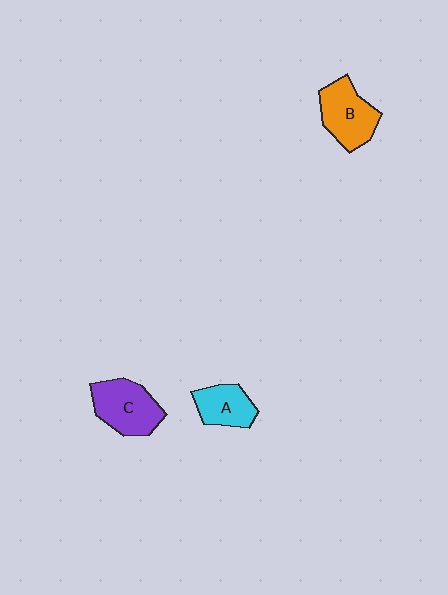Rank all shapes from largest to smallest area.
From largest to smallest: C (purple), B (orange), A (cyan).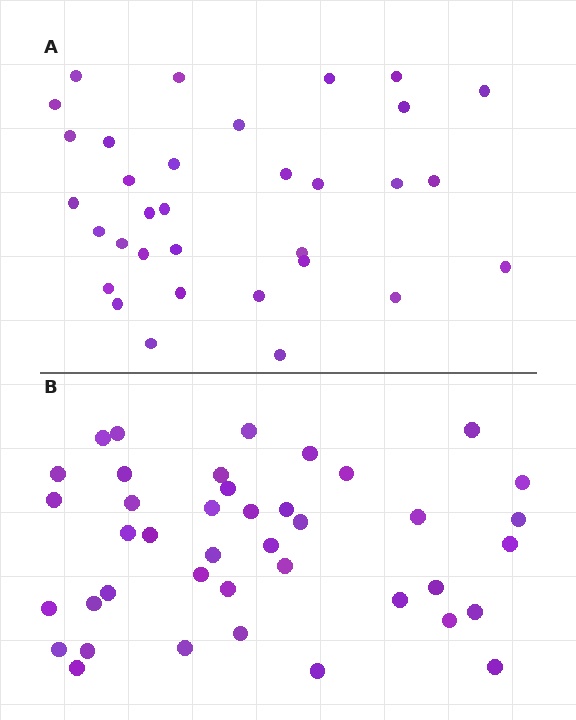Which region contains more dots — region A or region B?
Region B (the bottom region) has more dots.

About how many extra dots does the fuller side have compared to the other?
Region B has roughly 8 or so more dots than region A.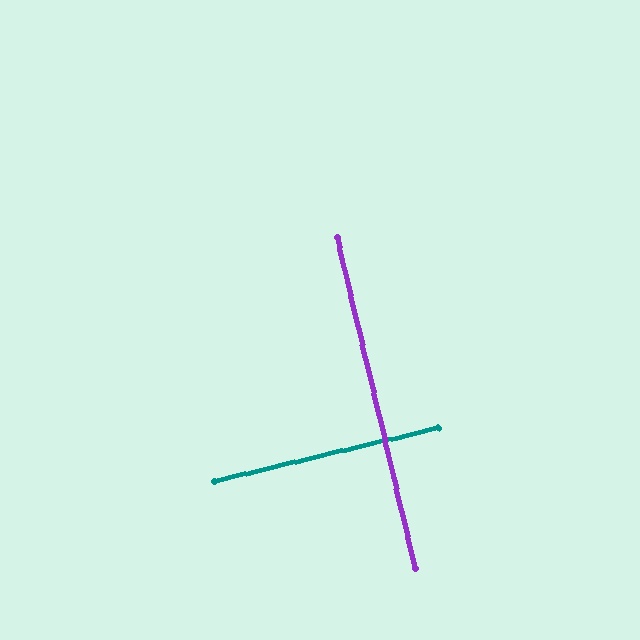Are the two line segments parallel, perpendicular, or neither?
Perpendicular — they meet at approximately 90°.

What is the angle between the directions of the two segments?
Approximately 90 degrees.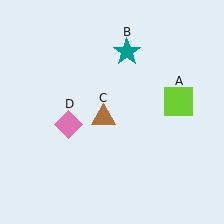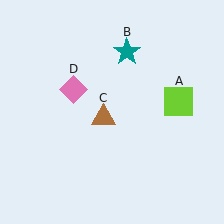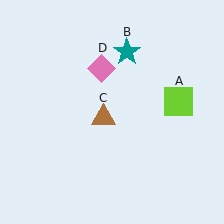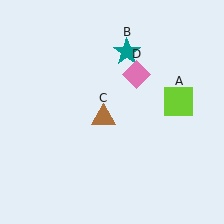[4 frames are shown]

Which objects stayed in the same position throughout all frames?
Lime square (object A) and teal star (object B) and brown triangle (object C) remained stationary.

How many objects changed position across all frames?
1 object changed position: pink diamond (object D).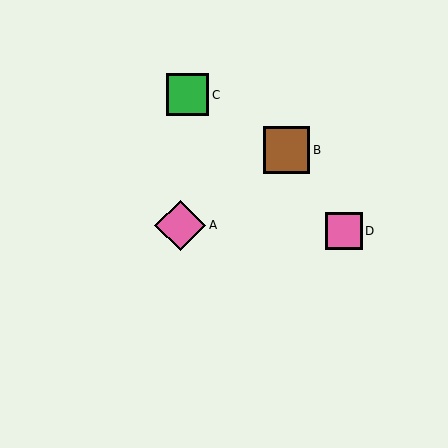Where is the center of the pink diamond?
The center of the pink diamond is at (180, 225).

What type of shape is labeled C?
Shape C is a green square.